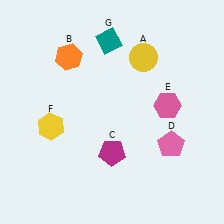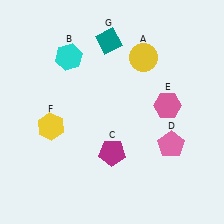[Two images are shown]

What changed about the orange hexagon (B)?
In Image 1, B is orange. In Image 2, it changed to cyan.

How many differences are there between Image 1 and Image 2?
There is 1 difference between the two images.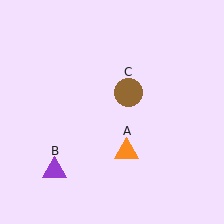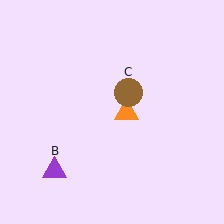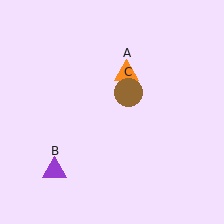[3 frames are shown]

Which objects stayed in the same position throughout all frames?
Purple triangle (object B) and brown circle (object C) remained stationary.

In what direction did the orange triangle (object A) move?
The orange triangle (object A) moved up.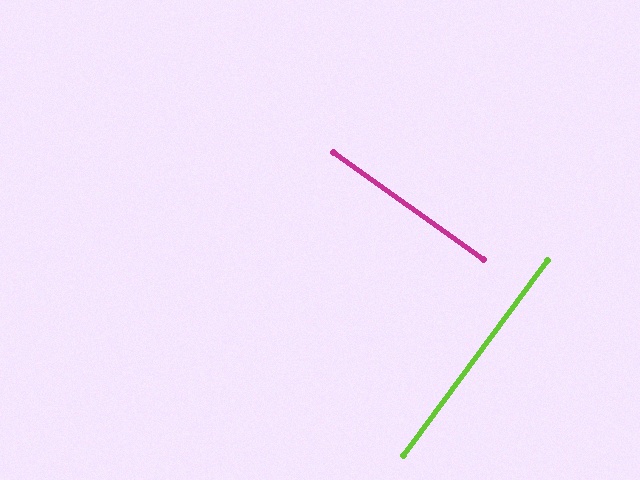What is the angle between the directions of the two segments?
Approximately 89 degrees.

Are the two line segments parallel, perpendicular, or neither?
Perpendicular — they meet at approximately 89°.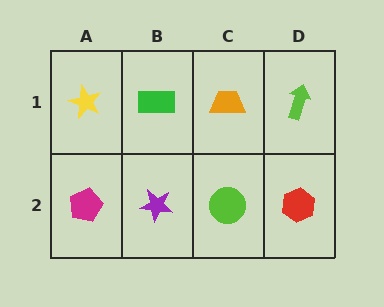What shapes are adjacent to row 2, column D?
A lime arrow (row 1, column D), a lime circle (row 2, column C).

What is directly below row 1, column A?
A magenta pentagon.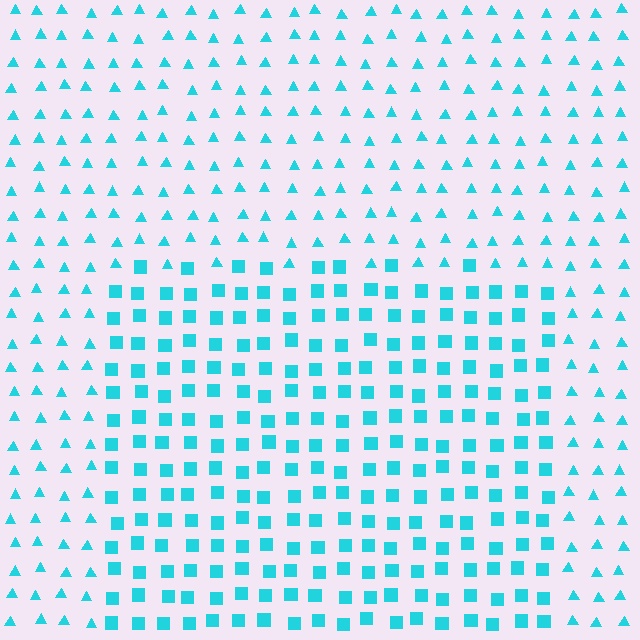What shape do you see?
I see a rectangle.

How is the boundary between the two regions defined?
The boundary is defined by a change in element shape: squares inside vs. triangles outside. All elements share the same color and spacing.